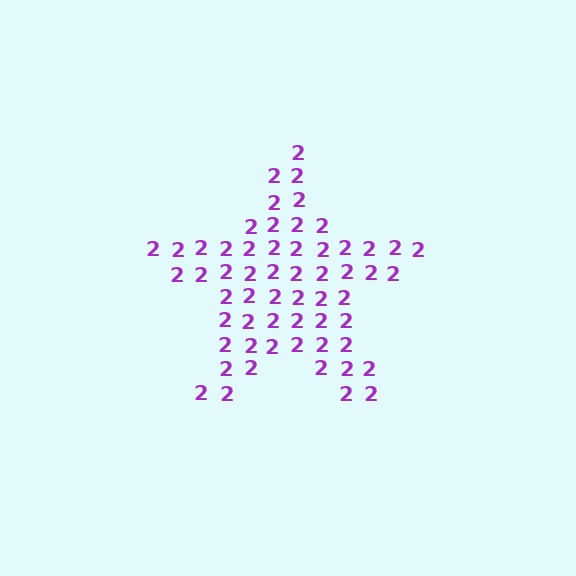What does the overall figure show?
The overall figure shows a star.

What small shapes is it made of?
It is made of small digit 2's.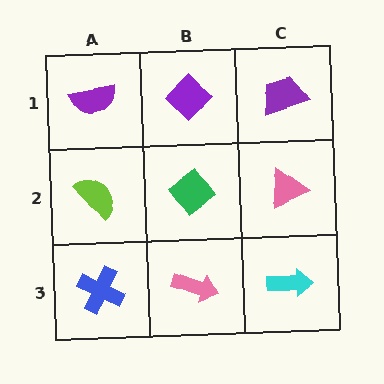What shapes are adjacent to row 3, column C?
A pink triangle (row 2, column C), a pink arrow (row 3, column B).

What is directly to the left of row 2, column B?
A lime semicircle.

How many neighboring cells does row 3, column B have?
3.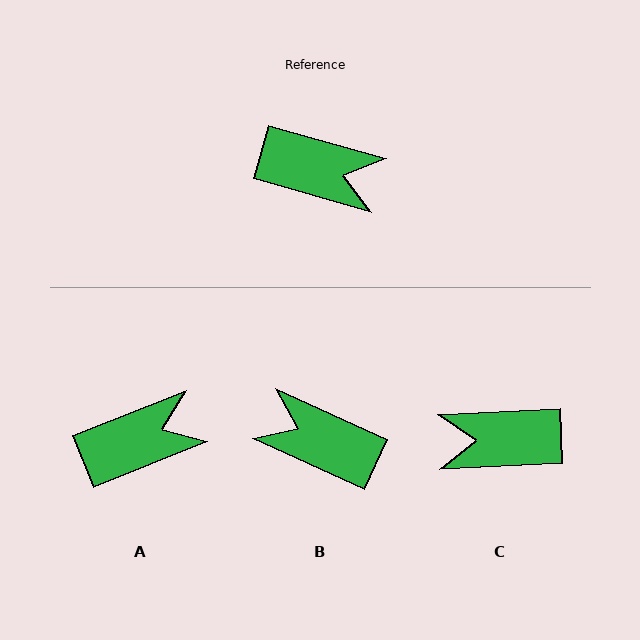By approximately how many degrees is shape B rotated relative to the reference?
Approximately 171 degrees counter-clockwise.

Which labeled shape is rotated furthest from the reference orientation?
B, about 171 degrees away.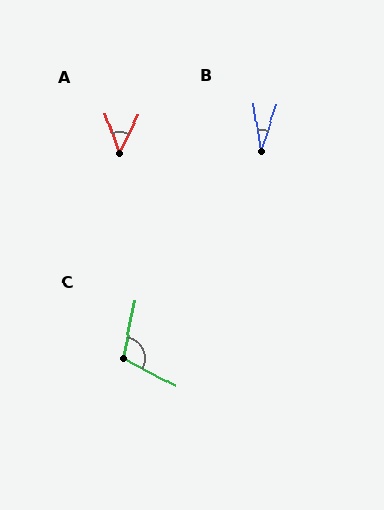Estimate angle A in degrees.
Approximately 45 degrees.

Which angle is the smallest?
B, at approximately 27 degrees.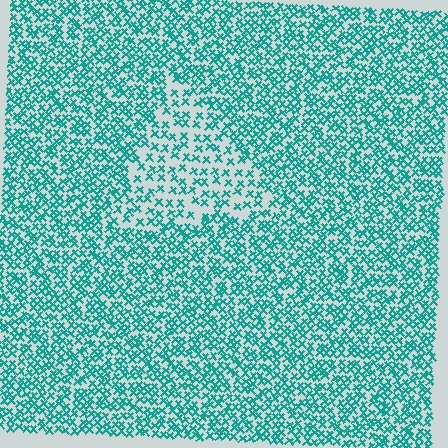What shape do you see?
I see a triangle.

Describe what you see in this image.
The image contains small teal elements arranged at two different densities. A triangle-shaped region is visible where the elements are less densely packed than the surrounding area.